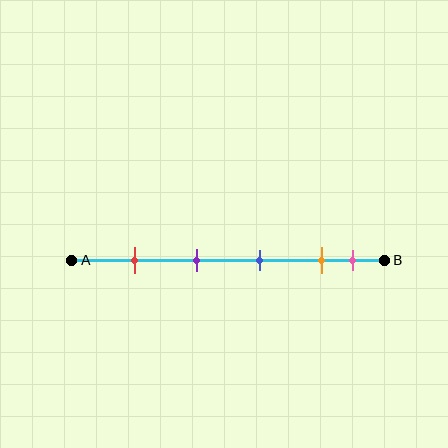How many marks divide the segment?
There are 5 marks dividing the segment.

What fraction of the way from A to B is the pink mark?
The pink mark is approximately 90% (0.9) of the way from A to B.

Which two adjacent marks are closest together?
The orange and pink marks are the closest adjacent pair.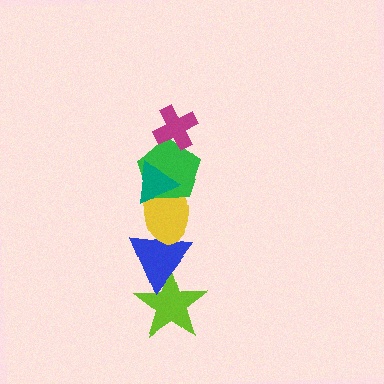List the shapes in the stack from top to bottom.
From top to bottom: the magenta cross, the teal triangle, the green pentagon, the yellow ellipse, the blue triangle, the lime star.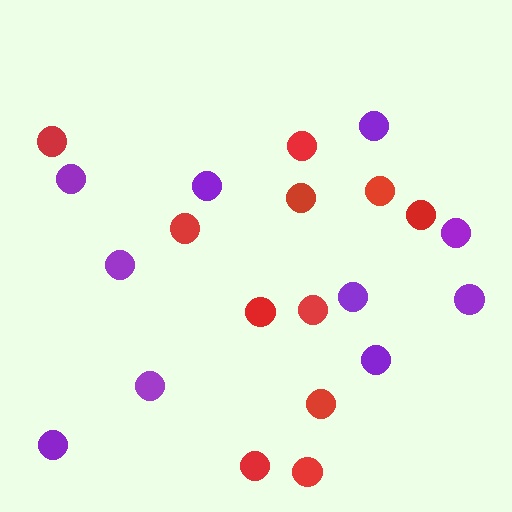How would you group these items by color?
There are 2 groups: one group of red circles (11) and one group of purple circles (10).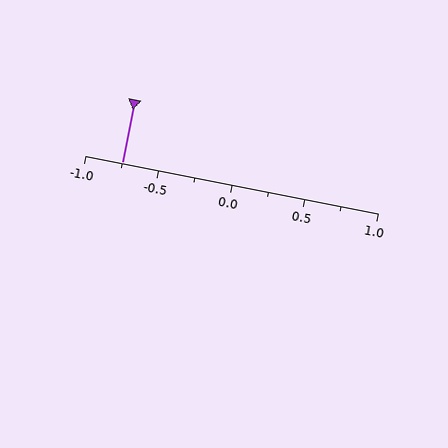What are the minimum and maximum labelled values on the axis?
The axis runs from -1.0 to 1.0.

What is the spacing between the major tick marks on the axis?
The major ticks are spaced 0.5 apart.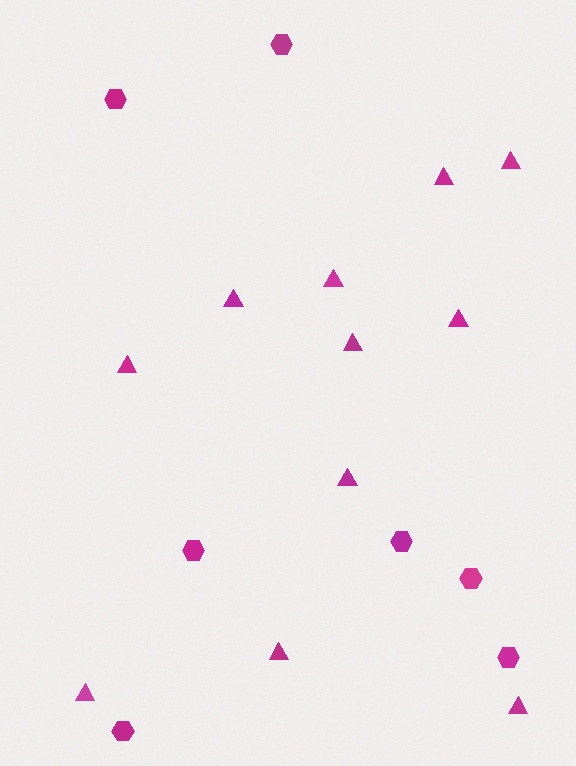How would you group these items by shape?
There are 2 groups: one group of hexagons (7) and one group of triangles (11).